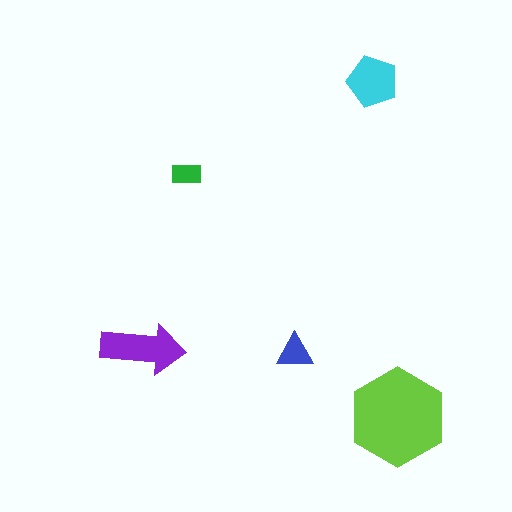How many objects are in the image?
There are 5 objects in the image.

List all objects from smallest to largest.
The green rectangle, the blue triangle, the cyan pentagon, the purple arrow, the lime hexagon.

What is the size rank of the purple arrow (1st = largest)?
2nd.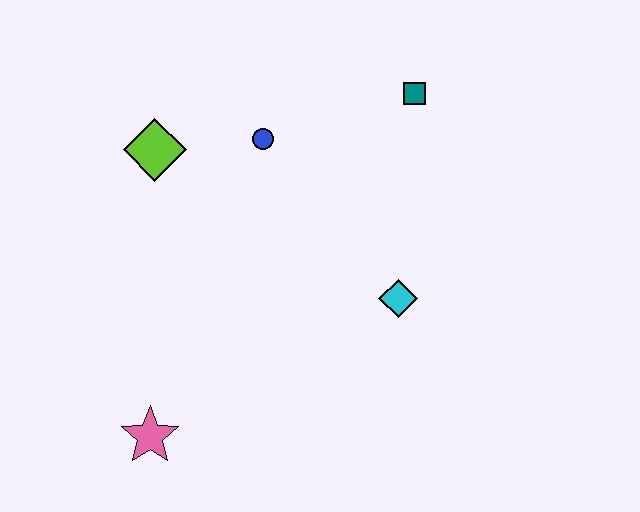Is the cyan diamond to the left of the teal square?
Yes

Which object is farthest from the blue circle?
The pink star is farthest from the blue circle.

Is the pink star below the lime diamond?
Yes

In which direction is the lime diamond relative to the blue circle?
The lime diamond is to the left of the blue circle.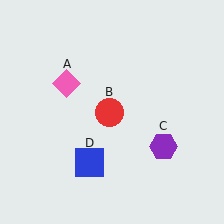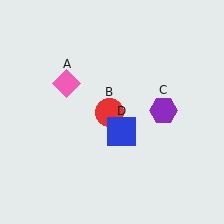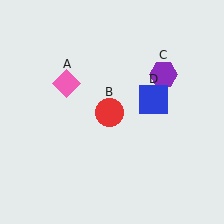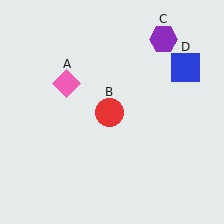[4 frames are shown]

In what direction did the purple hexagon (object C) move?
The purple hexagon (object C) moved up.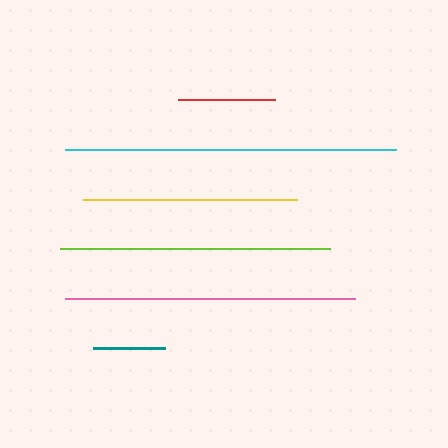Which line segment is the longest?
The cyan line is the longest at approximately 331 pixels.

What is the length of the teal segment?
The teal segment is approximately 72 pixels long.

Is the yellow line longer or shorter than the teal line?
The yellow line is longer than the teal line.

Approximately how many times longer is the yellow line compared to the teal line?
The yellow line is approximately 3.0 times the length of the teal line.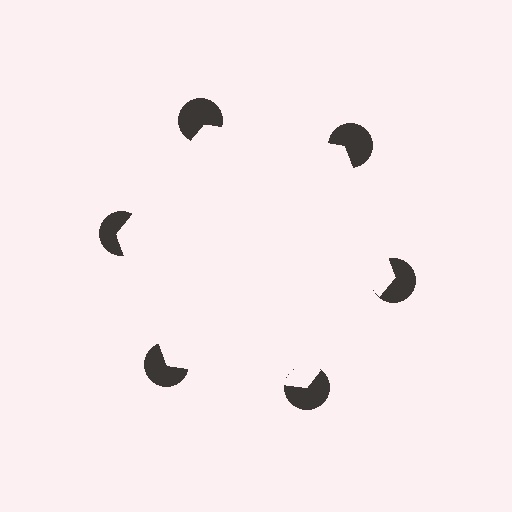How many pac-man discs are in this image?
There are 6 — one at each vertex of the illusory hexagon.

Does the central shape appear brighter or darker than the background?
It typically appears slightly brighter than the background, even though no actual brightness change is drawn.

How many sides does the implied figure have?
6 sides.